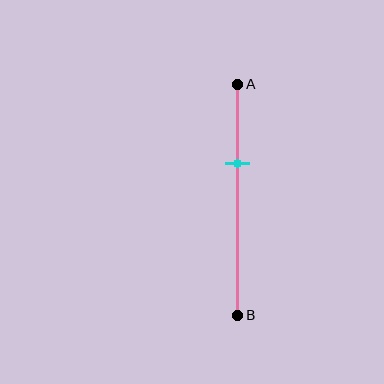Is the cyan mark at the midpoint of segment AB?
No, the mark is at about 35% from A, not at the 50% midpoint.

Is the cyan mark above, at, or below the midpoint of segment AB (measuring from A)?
The cyan mark is above the midpoint of segment AB.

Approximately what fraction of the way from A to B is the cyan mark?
The cyan mark is approximately 35% of the way from A to B.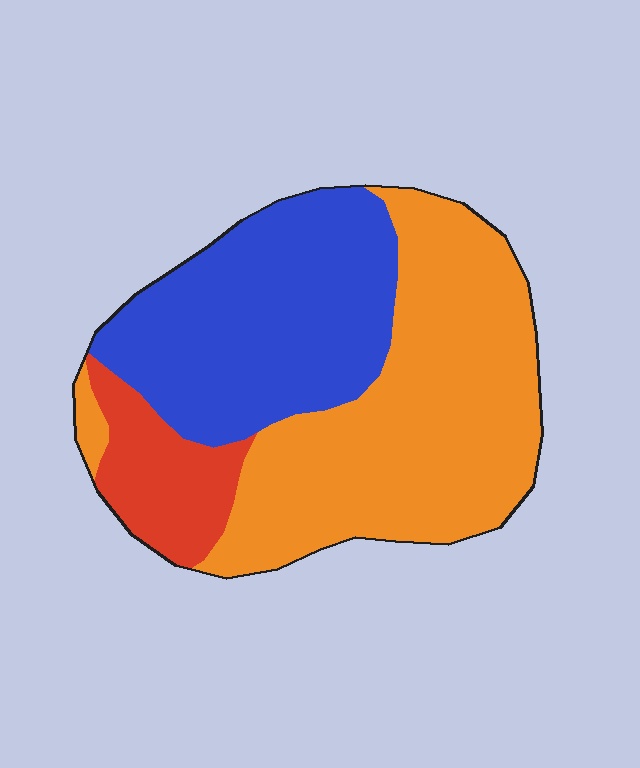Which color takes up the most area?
Orange, at roughly 50%.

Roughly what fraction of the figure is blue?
Blue takes up about three eighths (3/8) of the figure.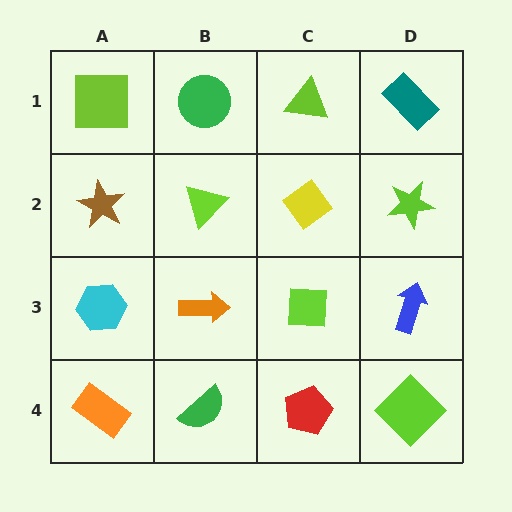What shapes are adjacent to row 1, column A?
A brown star (row 2, column A), a green circle (row 1, column B).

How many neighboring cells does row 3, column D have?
3.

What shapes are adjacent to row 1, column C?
A yellow diamond (row 2, column C), a green circle (row 1, column B), a teal rectangle (row 1, column D).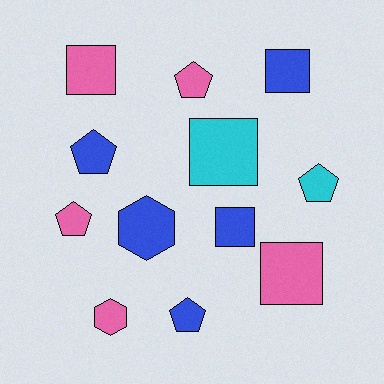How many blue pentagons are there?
There are 2 blue pentagons.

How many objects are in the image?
There are 12 objects.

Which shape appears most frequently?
Square, with 5 objects.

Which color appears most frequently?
Pink, with 5 objects.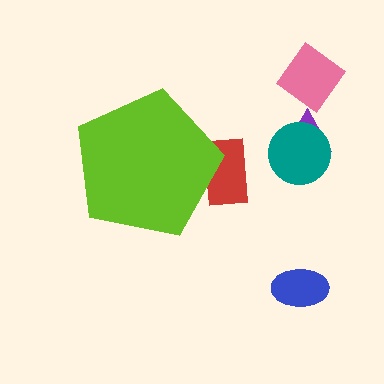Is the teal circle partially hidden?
No, the teal circle is fully visible.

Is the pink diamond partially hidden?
No, the pink diamond is fully visible.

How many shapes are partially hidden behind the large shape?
1 shape is partially hidden.